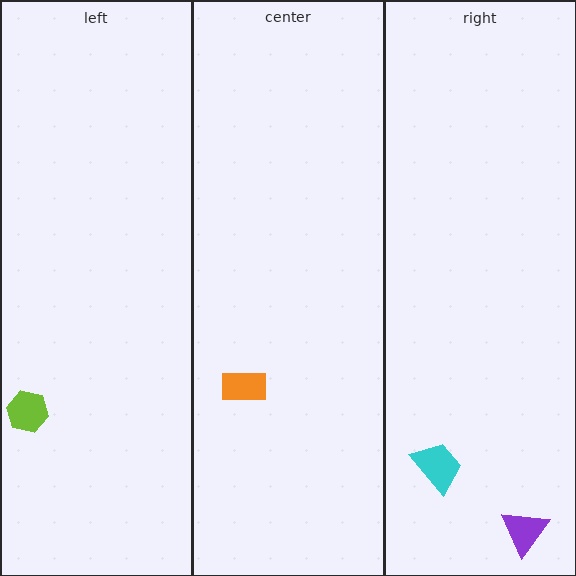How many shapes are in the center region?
1.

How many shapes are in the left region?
1.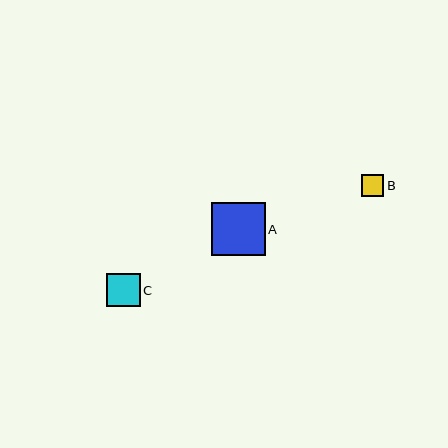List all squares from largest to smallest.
From largest to smallest: A, C, B.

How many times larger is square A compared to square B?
Square A is approximately 2.3 times the size of square B.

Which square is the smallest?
Square B is the smallest with a size of approximately 23 pixels.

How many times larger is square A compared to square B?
Square A is approximately 2.3 times the size of square B.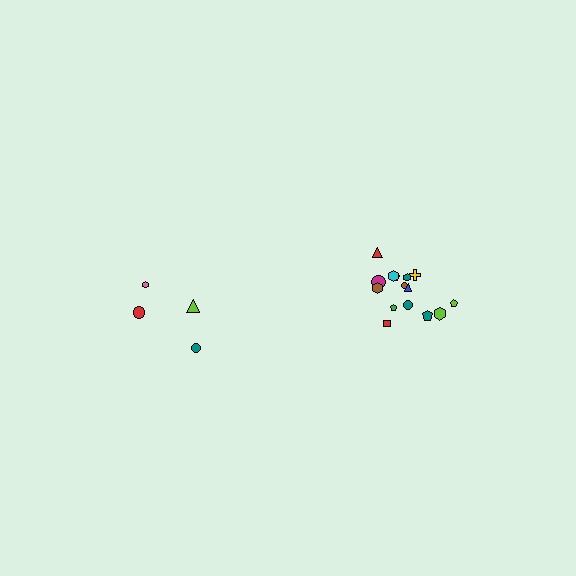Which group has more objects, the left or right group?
The right group.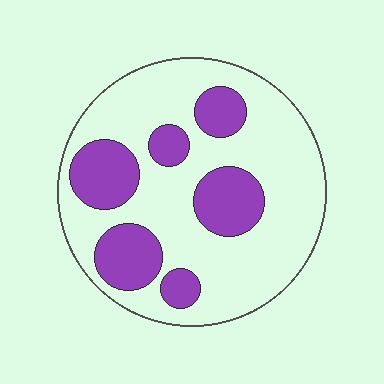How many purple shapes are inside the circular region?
6.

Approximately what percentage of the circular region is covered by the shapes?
Approximately 30%.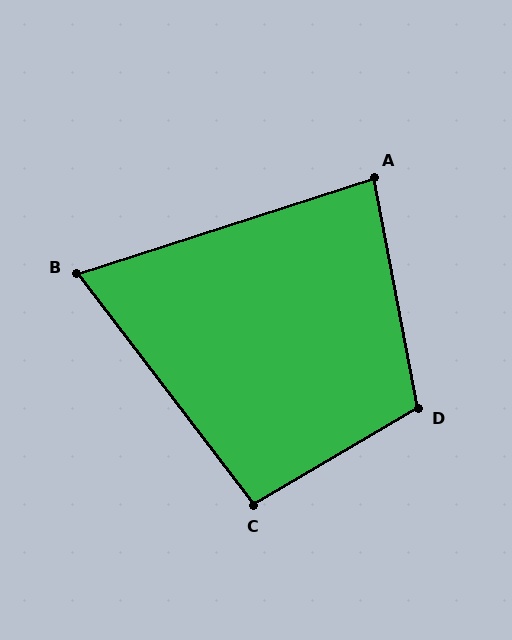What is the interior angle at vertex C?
Approximately 97 degrees (obtuse).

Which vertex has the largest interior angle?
D, at approximately 110 degrees.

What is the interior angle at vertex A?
Approximately 83 degrees (acute).